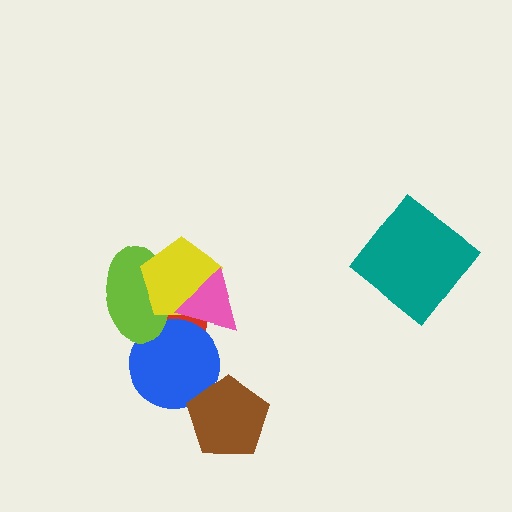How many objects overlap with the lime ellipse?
4 objects overlap with the lime ellipse.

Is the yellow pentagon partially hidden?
Yes, it is partially covered by another shape.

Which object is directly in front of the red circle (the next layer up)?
The blue circle is directly in front of the red circle.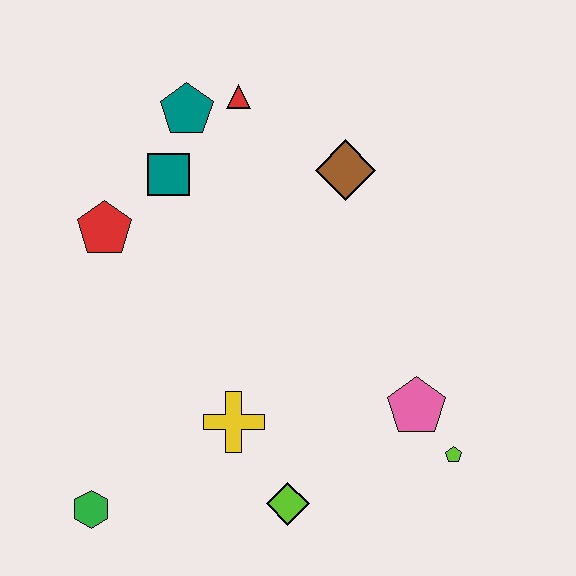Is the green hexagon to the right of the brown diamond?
No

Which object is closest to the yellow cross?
The lime diamond is closest to the yellow cross.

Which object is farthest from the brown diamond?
The green hexagon is farthest from the brown diamond.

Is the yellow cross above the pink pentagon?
No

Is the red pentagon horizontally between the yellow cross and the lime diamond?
No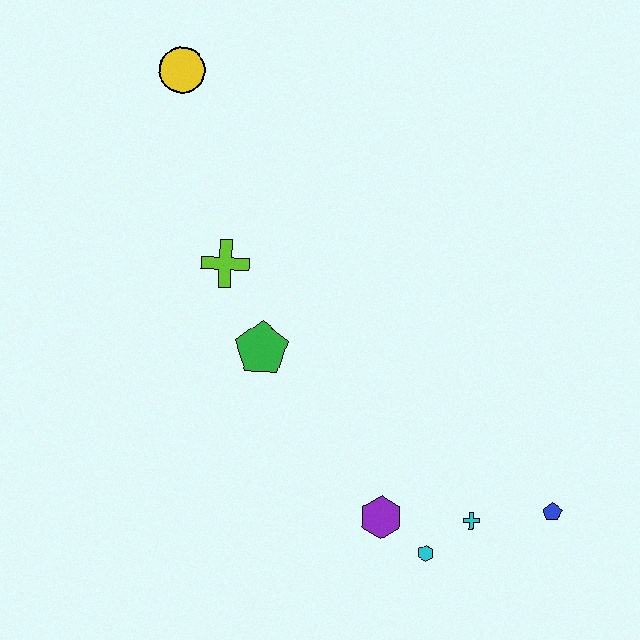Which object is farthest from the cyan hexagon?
The yellow circle is farthest from the cyan hexagon.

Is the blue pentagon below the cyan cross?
No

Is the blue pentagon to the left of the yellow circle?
No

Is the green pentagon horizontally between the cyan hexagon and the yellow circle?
Yes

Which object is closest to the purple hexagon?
The cyan hexagon is closest to the purple hexagon.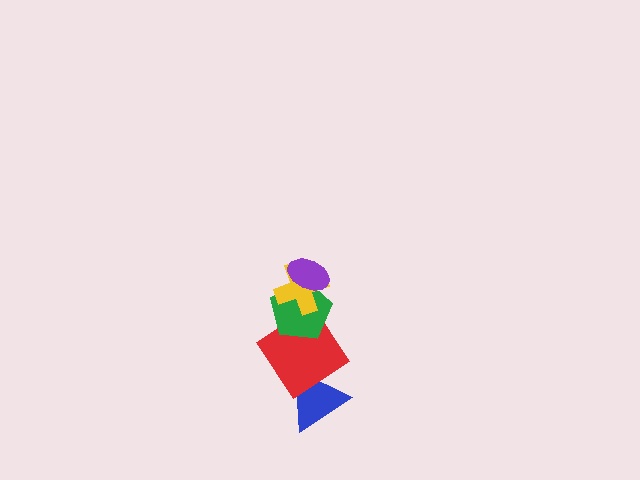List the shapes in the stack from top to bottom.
From top to bottom: the purple ellipse, the yellow cross, the green pentagon, the red diamond, the blue triangle.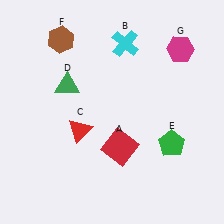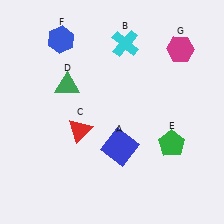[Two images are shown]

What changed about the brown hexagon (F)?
In Image 1, F is brown. In Image 2, it changed to blue.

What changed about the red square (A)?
In Image 1, A is red. In Image 2, it changed to blue.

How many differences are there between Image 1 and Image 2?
There are 2 differences between the two images.